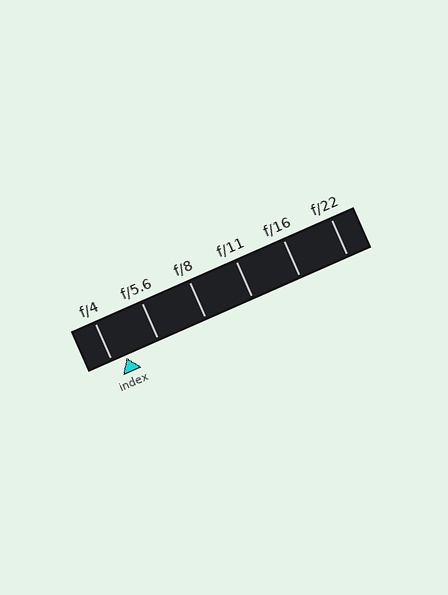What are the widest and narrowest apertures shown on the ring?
The widest aperture shown is f/4 and the narrowest is f/22.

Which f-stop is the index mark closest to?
The index mark is closest to f/4.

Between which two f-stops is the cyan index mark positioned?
The index mark is between f/4 and f/5.6.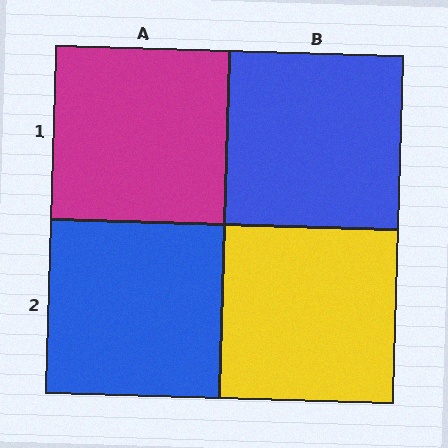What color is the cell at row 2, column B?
Yellow.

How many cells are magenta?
1 cell is magenta.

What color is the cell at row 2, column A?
Blue.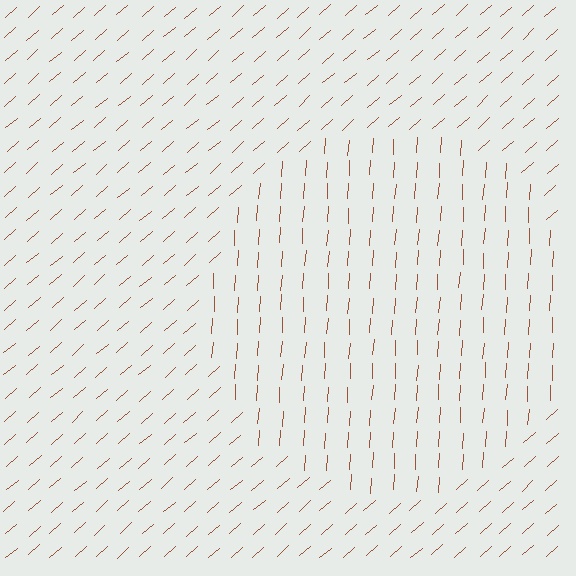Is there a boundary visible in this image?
Yes, there is a texture boundary formed by a change in line orientation.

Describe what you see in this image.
The image is filled with small brown line segments. A circle region in the image has lines oriented differently from the surrounding lines, creating a visible texture boundary.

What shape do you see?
I see a circle.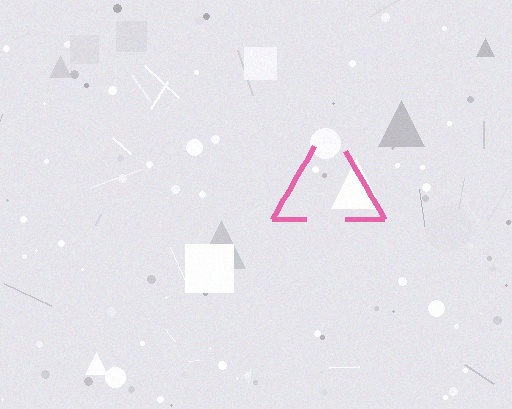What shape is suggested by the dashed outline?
The dashed outline suggests a triangle.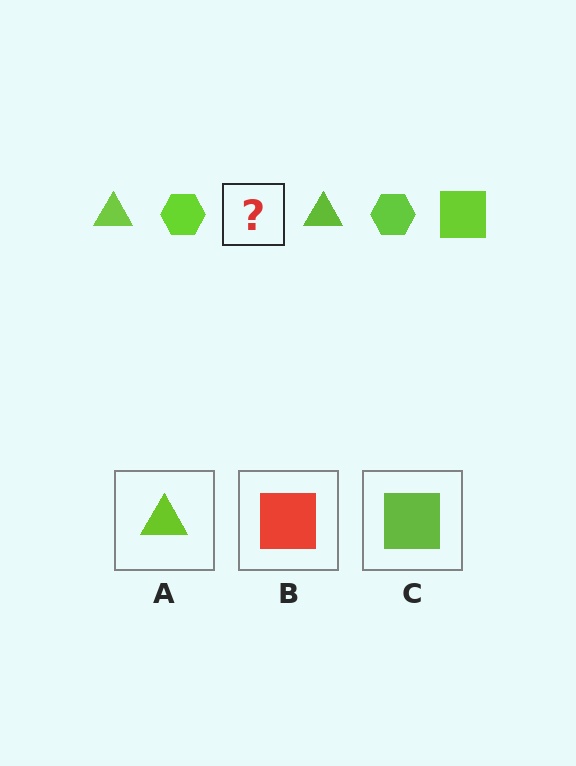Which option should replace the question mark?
Option C.